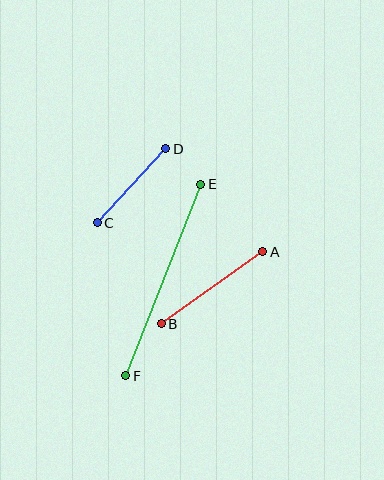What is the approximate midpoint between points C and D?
The midpoint is at approximately (132, 186) pixels.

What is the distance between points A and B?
The distance is approximately 124 pixels.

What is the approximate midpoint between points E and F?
The midpoint is at approximately (163, 280) pixels.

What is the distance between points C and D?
The distance is approximately 101 pixels.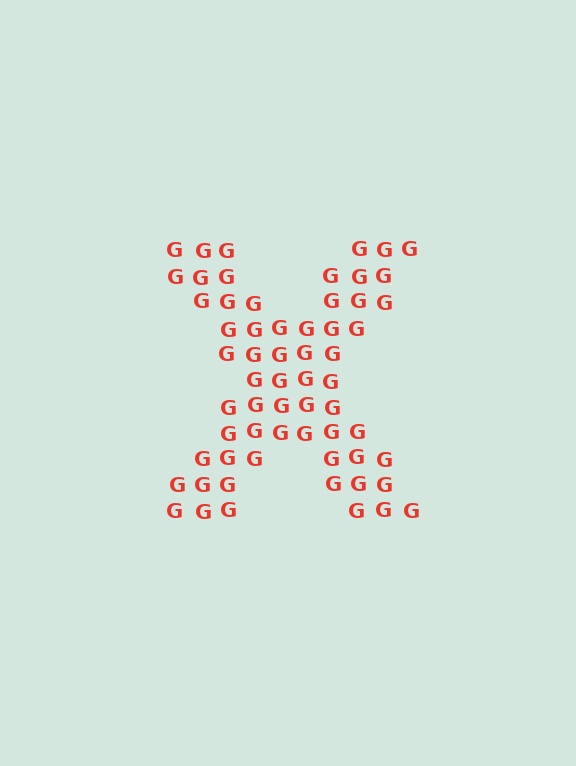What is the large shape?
The large shape is the letter X.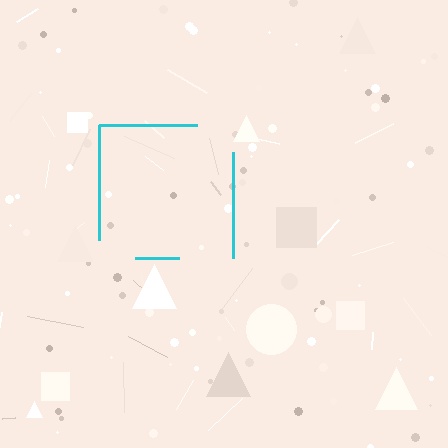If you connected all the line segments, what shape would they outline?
They would outline a square.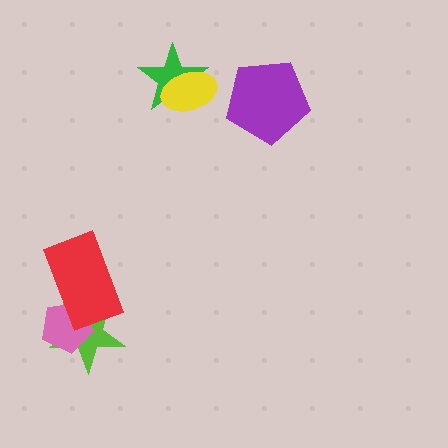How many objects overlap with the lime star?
2 objects overlap with the lime star.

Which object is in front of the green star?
The yellow ellipse is in front of the green star.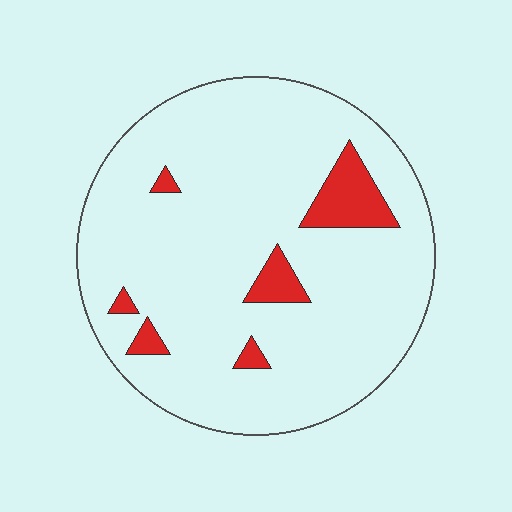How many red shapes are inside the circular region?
6.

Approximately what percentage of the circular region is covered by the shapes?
Approximately 10%.